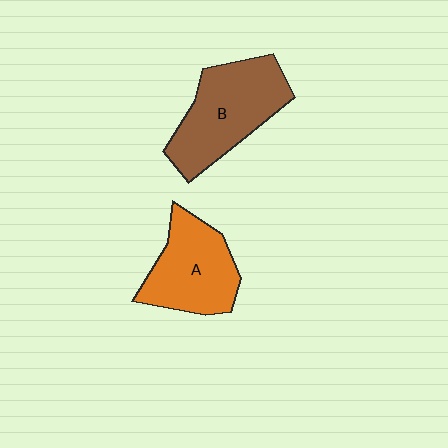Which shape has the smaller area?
Shape A (orange).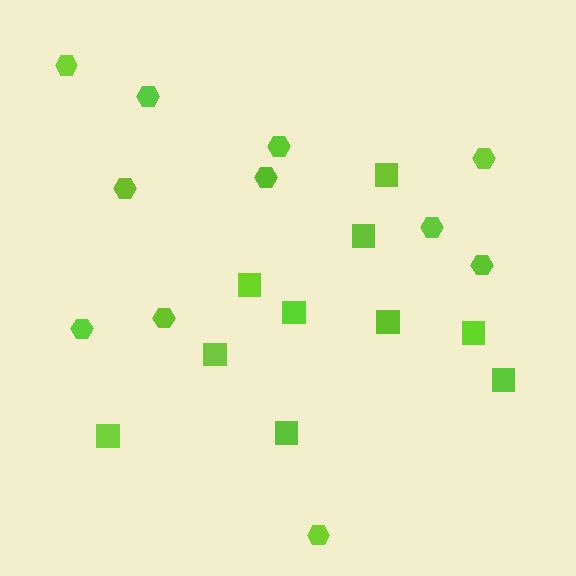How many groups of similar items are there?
There are 2 groups: one group of hexagons (11) and one group of squares (10).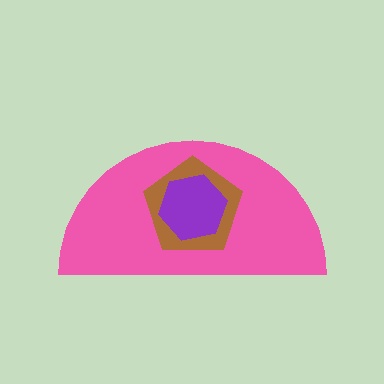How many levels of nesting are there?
3.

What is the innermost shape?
The purple hexagon.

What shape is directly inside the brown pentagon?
The purple hexagon.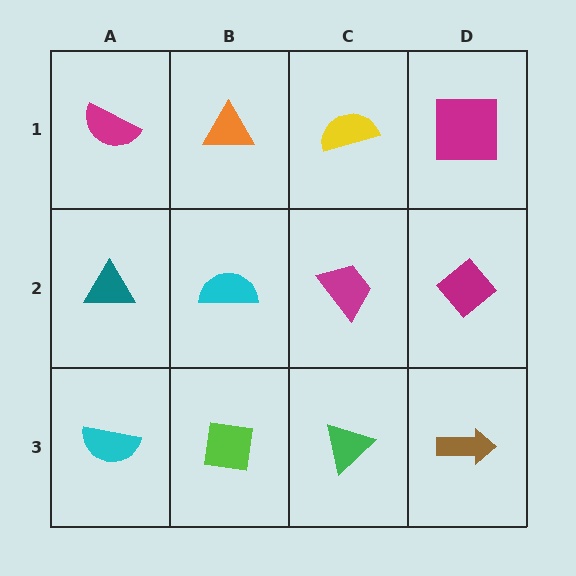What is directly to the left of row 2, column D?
A magenta trapezoid.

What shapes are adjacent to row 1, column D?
A magenta diamond (row 2, column D), a yellow semicircle (row 1, column C).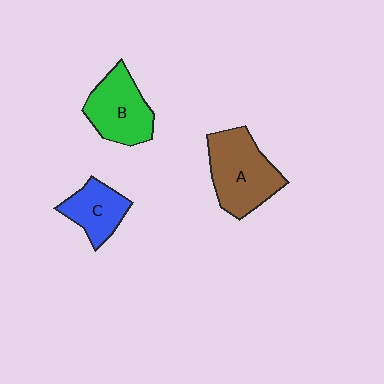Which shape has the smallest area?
Shape C (blue).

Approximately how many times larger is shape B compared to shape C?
Approximately 1.4 times.